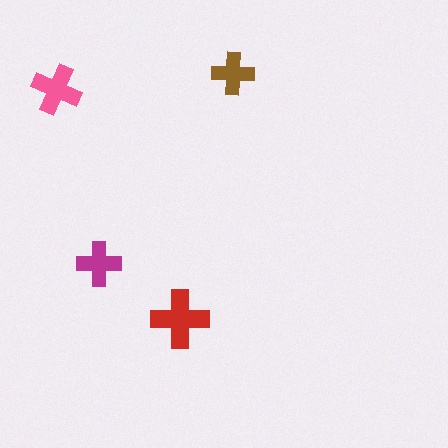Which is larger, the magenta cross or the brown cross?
The magenta one.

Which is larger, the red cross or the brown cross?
The red one.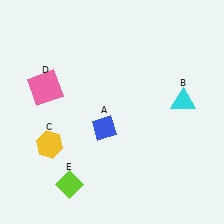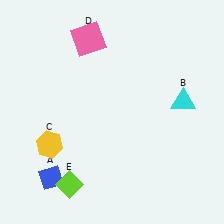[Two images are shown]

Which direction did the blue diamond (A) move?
The blue diamond (A) moved left.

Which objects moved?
The objects that moved are: the blue diamond (A), the pink square (D).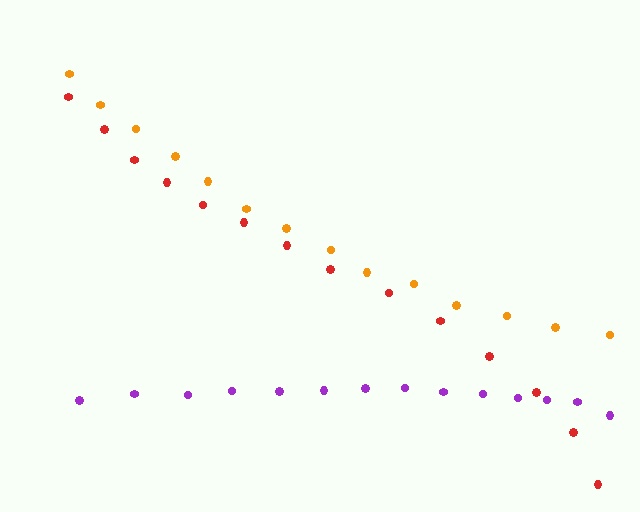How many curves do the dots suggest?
There are 3 distinct paths.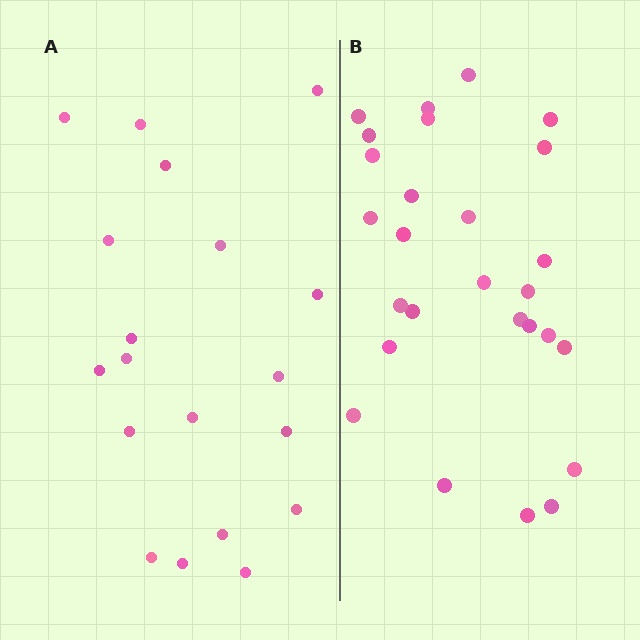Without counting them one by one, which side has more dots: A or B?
Region B (the right region) has more dots.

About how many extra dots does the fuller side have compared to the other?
Region B has roughly 8 or so more dots than region A.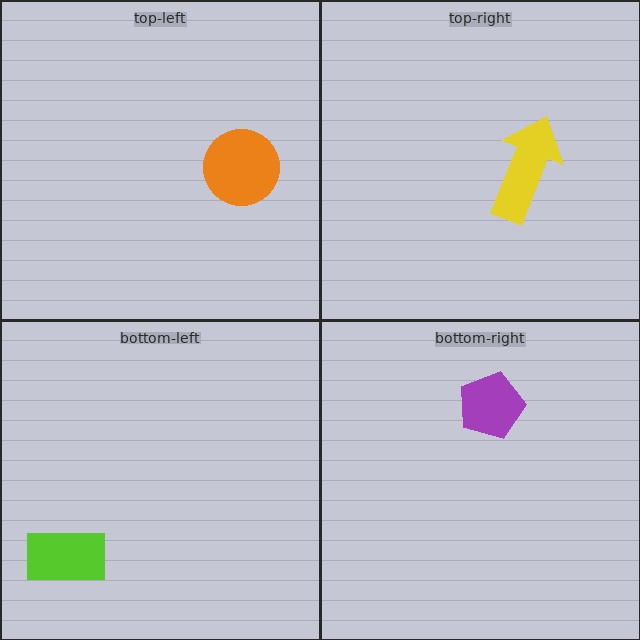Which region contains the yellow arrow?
The top-right region.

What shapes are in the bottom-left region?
The lime rectangle.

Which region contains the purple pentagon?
The bottom-right region.